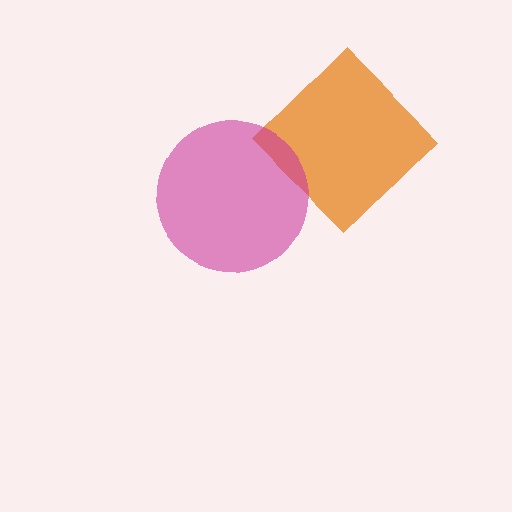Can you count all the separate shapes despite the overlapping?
Yes, there are 2 separate shapes.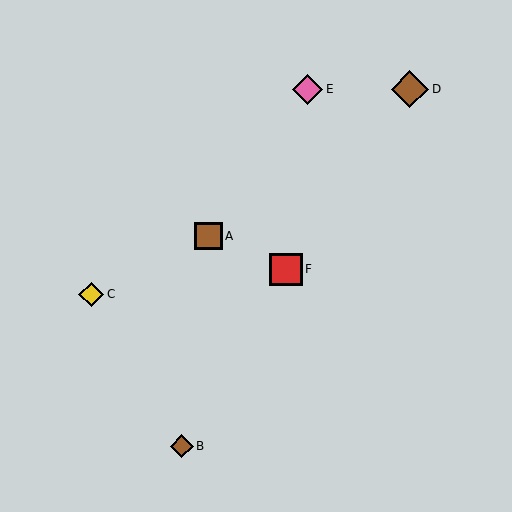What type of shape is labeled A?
Shape A is a brown square.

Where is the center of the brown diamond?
The center of the brown diamond is at (410, 89).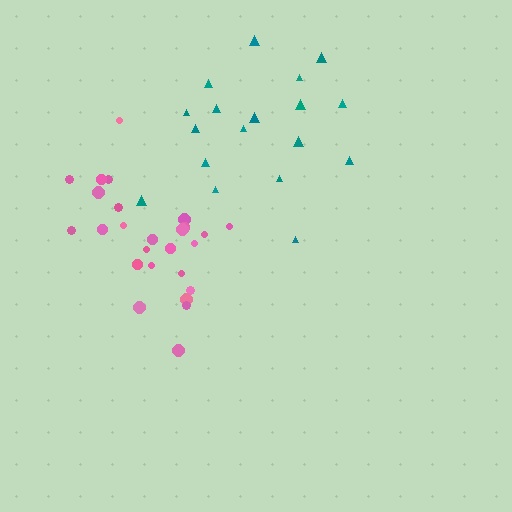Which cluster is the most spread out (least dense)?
Teal.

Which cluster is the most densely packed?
Pink.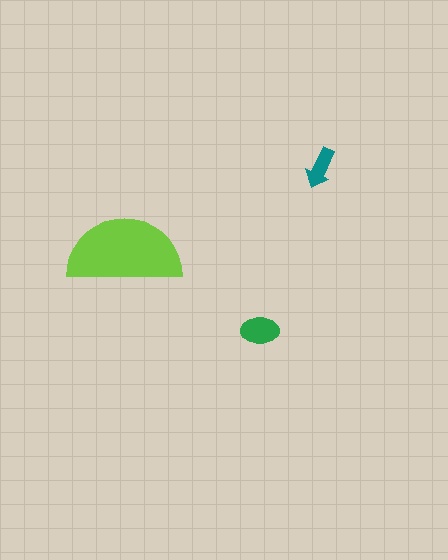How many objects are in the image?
There are 3 objects in the image.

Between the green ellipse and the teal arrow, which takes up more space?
The green ellipse.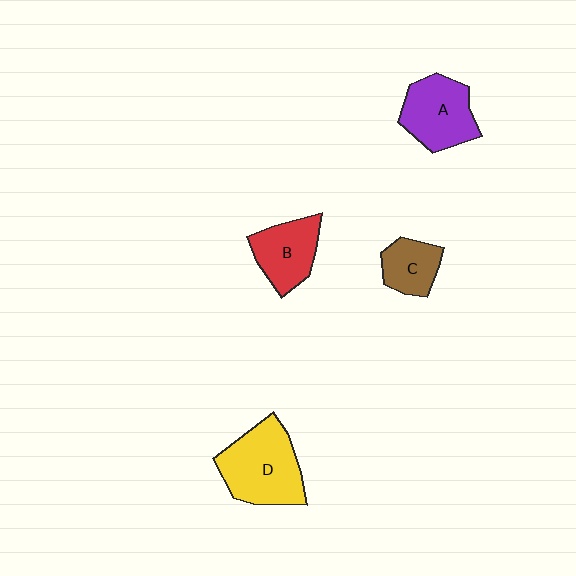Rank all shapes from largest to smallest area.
From largest to smallest: D (yellow), A (purple), B (red), C (brown).